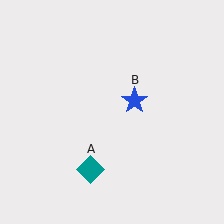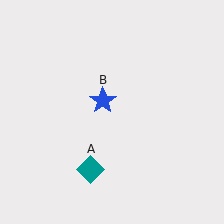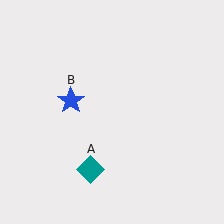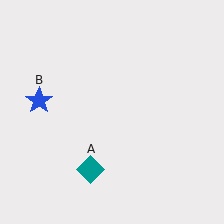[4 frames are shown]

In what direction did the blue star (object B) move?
The blue star (object B) moved left.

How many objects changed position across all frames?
1 object changed position: blue star (object B).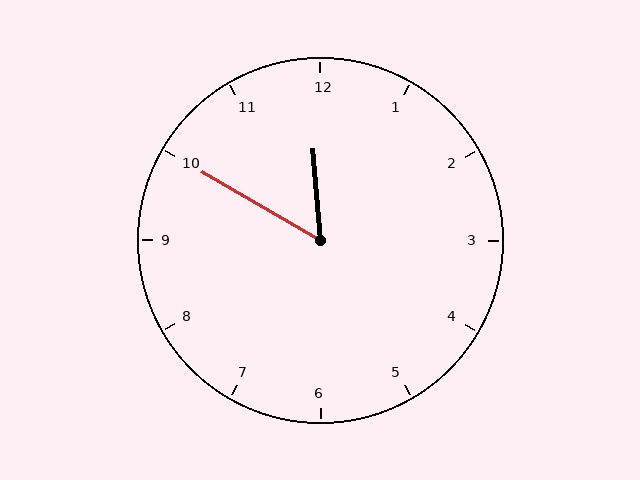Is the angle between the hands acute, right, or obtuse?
It is acute.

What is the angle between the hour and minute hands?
Approximately 55 degrees.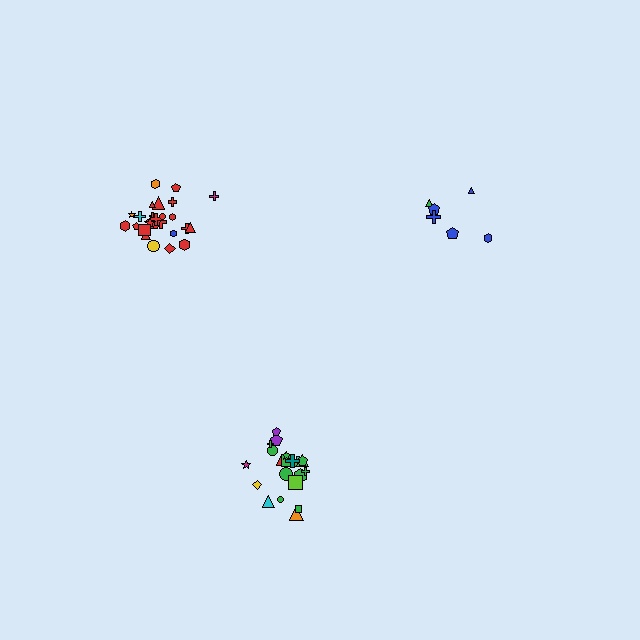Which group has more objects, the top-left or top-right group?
The top-left group.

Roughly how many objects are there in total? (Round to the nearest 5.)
Roughly 55 objects in total.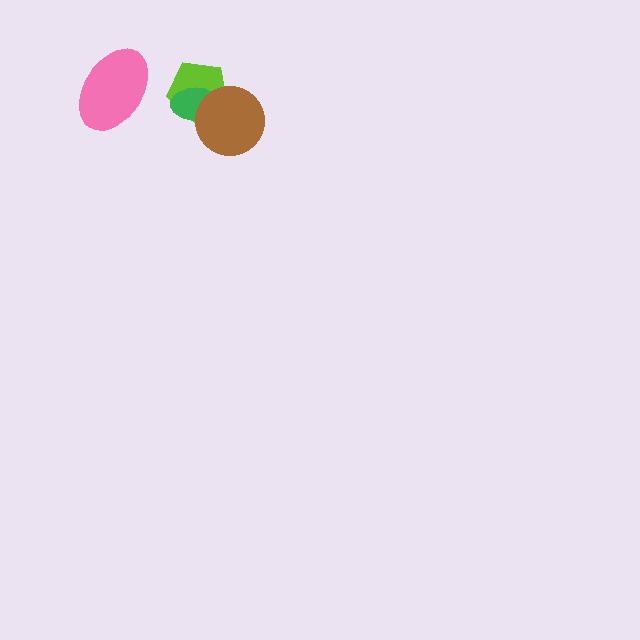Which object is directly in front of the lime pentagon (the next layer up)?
The green ellipse is directly in front of the lime pentagon.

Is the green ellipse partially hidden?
Yes, it is partially covered by another shape.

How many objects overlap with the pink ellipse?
0 objects overlap with the pink ellipse.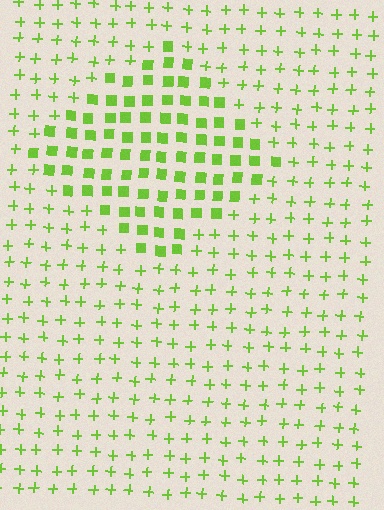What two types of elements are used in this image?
The image uses squares inside the diamond region and plus signs outside it.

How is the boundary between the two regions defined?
The boundary is defined by a change in element shape: squares inside vs. plus signs outside. All elements share the same color and spacing.